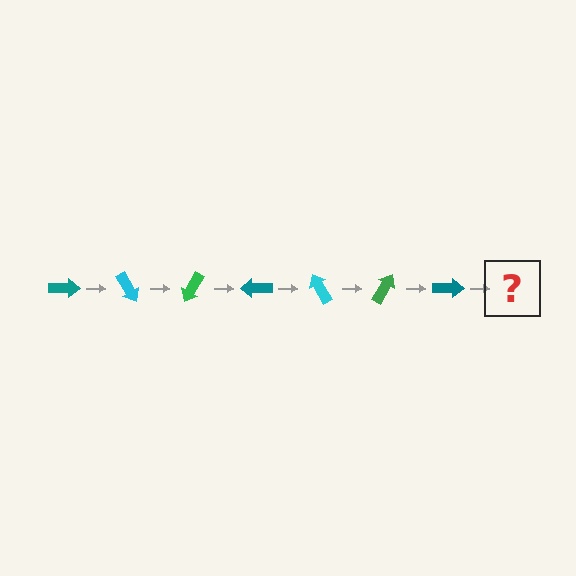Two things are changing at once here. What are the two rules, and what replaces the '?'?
The two rules are that it rotates 60 degrees each step and the color cycles through teal, cyan, and green. The '?' should be a cyan arrow, rotated 420 degrees from the start.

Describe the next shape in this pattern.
It should be a cyan arrow, rotated 420 degrees from the start.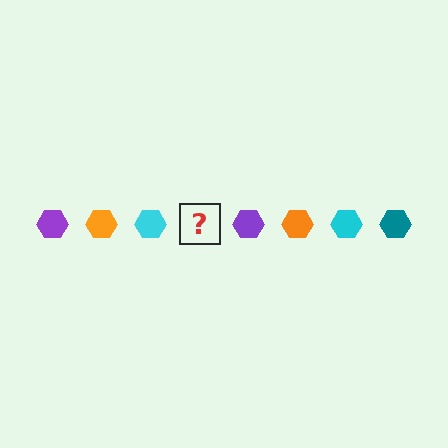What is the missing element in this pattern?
The missing element is a teal hexagon.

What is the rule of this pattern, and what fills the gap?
The rule is that the pattern cycles through purple, orange, cyan, teal hexagons. The gap should be filled with a teal hexagon.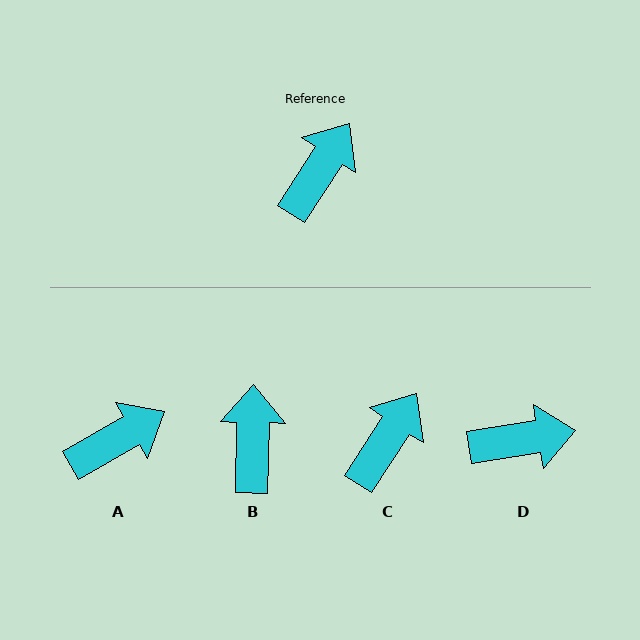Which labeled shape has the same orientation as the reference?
C.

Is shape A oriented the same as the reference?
No, it is off by about 27 degrees.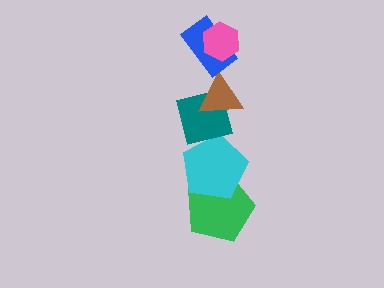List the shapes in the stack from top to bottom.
From top to bottom: the pink hexagon, the blue rectangle, the brown triangle, the teal square, the cyan pentagon, the green pentagon.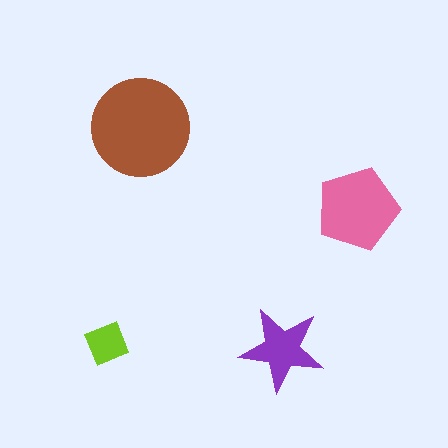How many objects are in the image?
There are 4 objects in the image.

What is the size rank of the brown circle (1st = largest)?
1st.